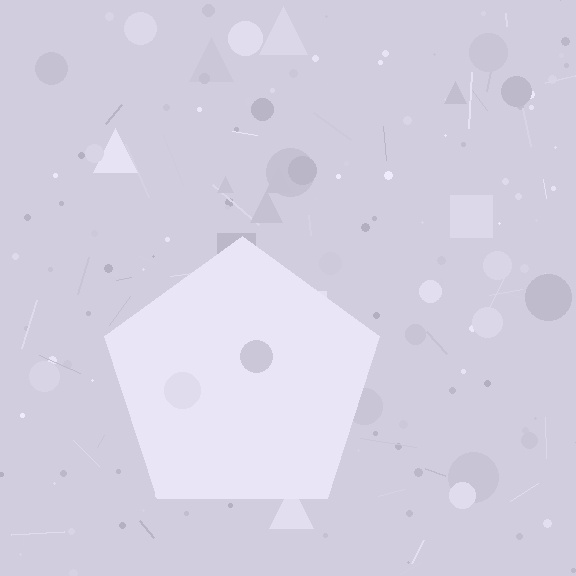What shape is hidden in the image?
A pentagon is hidden in the image.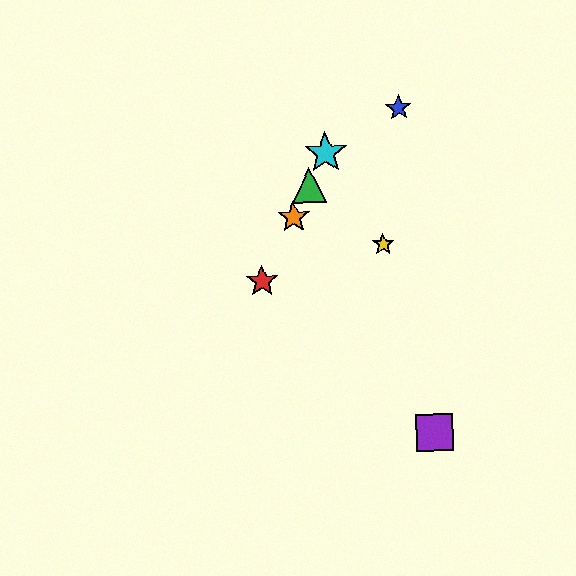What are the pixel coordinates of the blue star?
The blue star is at (399, 108).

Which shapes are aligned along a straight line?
The red star, the green triangle, the orange star, the cyan star are aligned along a straight line.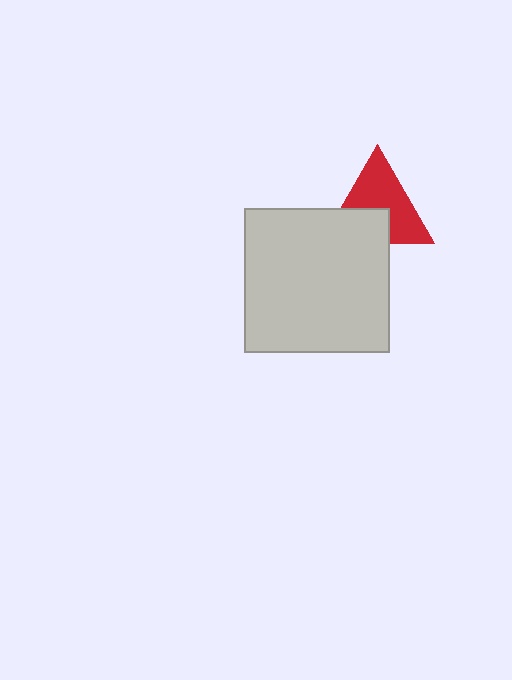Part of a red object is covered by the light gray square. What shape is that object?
It is a triangle.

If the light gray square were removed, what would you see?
You would see the complete red triangle.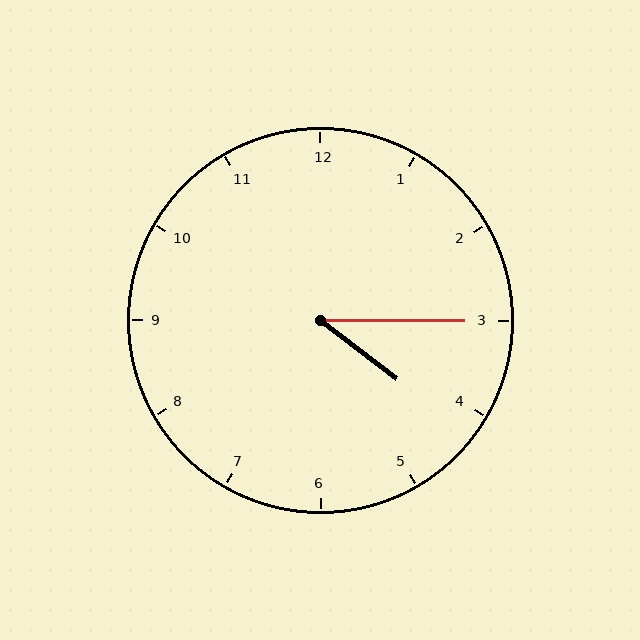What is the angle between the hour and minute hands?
Approximately 38 degrees.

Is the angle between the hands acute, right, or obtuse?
It is acute.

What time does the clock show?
4:15.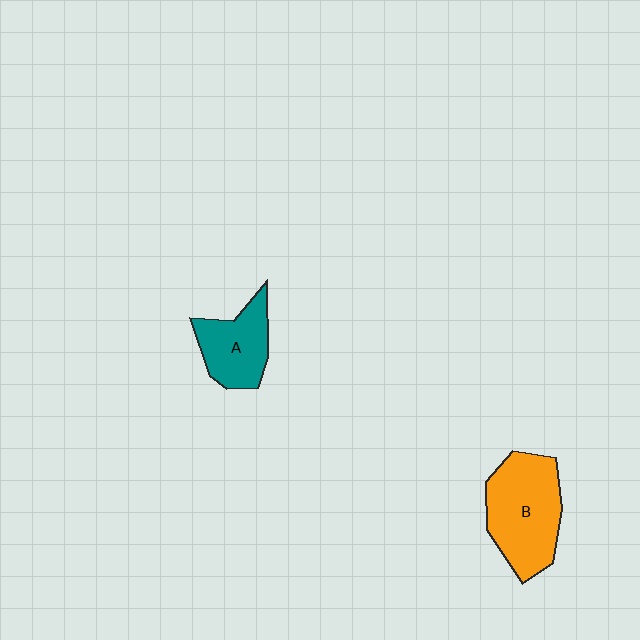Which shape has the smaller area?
Shape A (teal).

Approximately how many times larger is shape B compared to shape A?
Approximately 1.5 times.